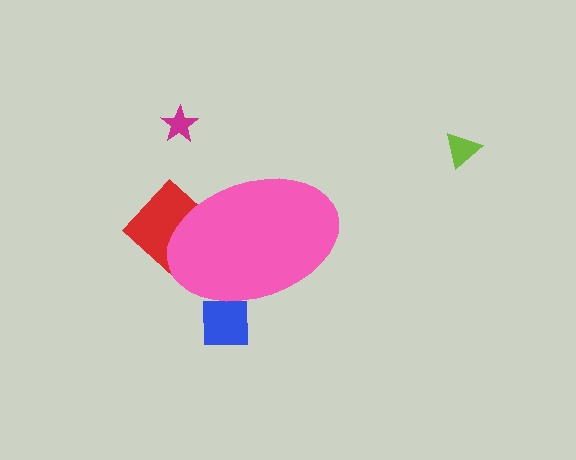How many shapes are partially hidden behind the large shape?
2 shapes are partially hidden.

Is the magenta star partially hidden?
No, the magenta star is fully visible.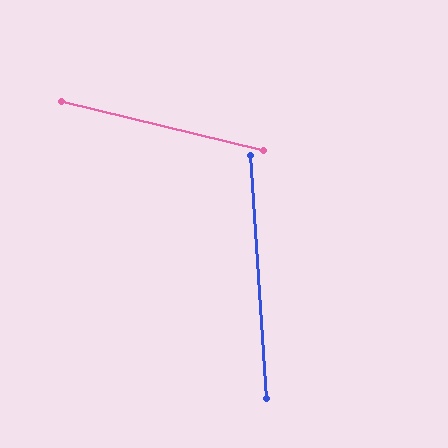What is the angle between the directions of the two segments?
Approximately 72 degrees.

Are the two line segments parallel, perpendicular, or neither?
Neither parallel nor perpendicular — they differ by about 72°.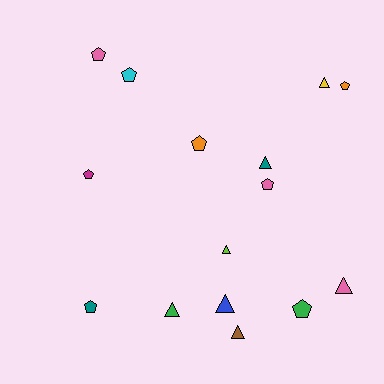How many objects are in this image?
There are 15 objects.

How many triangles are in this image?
There are 7 triangles.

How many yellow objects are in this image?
There is 1 yellow object.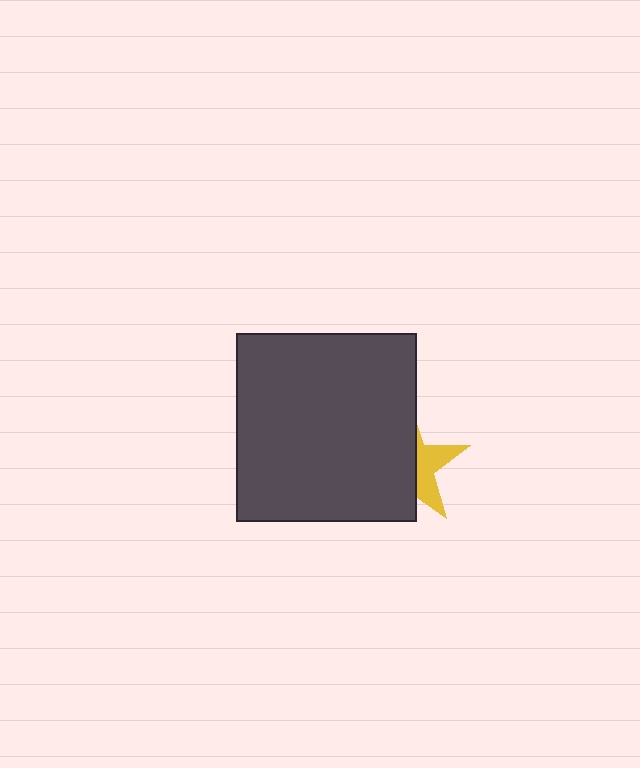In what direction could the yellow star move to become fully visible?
The yellow star could move right. That would shift it out from behind the dark gray rectangle entirely.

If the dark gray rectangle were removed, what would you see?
You would see the complete yellow star.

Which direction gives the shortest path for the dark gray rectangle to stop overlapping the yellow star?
Moving left gives the shortest separation.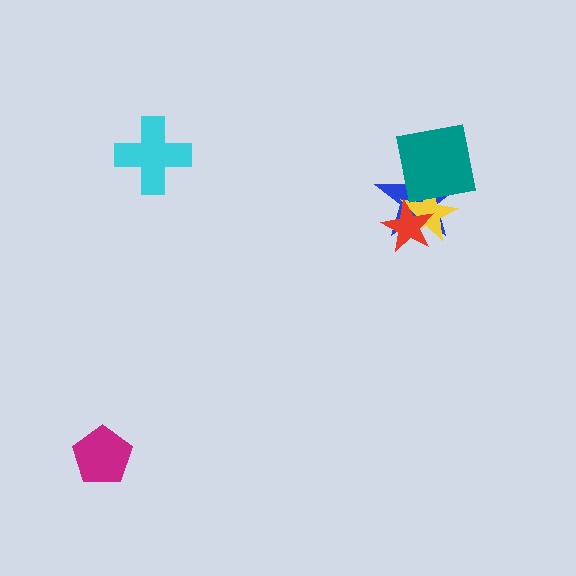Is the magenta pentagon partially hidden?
No, no other shape covers it.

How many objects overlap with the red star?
2 objects overlap with the red star.